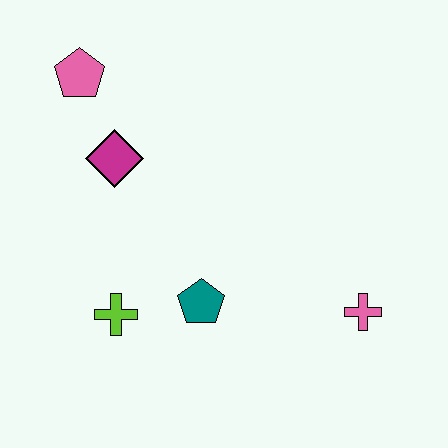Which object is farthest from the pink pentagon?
The pink cross is farthest from the pink pentagon.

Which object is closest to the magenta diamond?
The pink pentagon is closest to the magenta diamond.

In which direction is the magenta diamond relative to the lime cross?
The magenta diamond is above the lime cross.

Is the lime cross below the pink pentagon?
Yes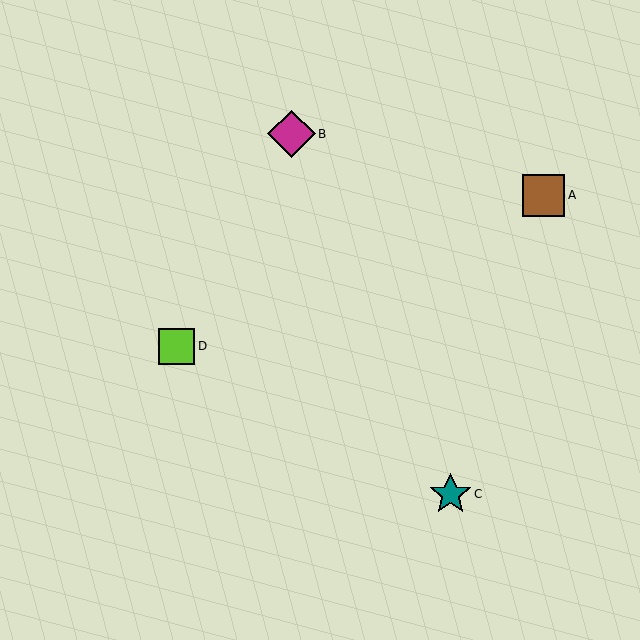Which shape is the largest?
The magenta diamond (labeled B) is the largest.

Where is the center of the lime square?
The center of the lime square is at (177, 346).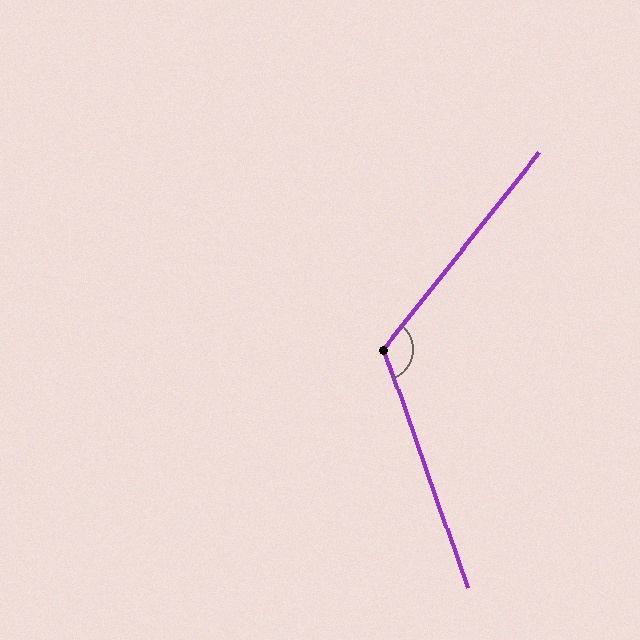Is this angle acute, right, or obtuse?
It is obtuse.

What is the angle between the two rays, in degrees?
Approximately 122 degrees.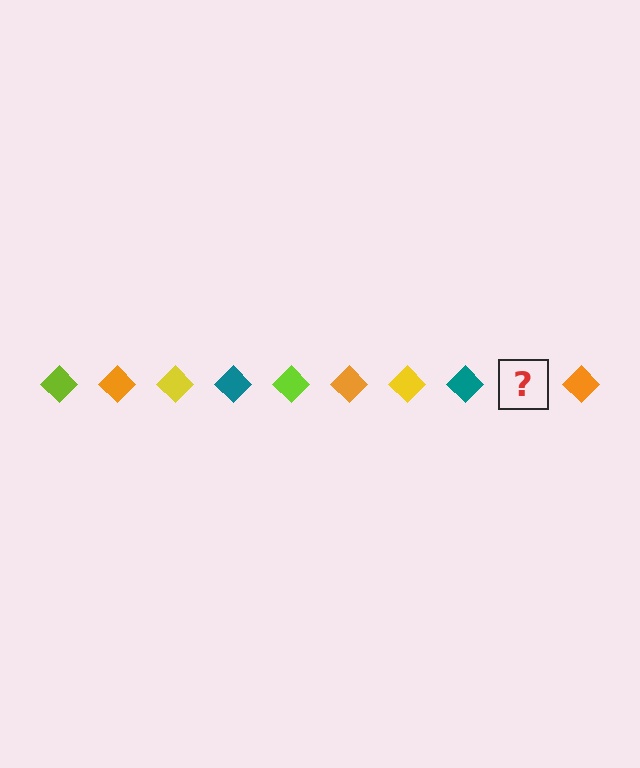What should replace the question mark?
The question mark should be replaced with a lime diamond.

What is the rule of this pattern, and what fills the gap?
The rule is that the pattern cycles through lime, orange, yellow, teal diamonds. The gap should be filled with a lime diamond.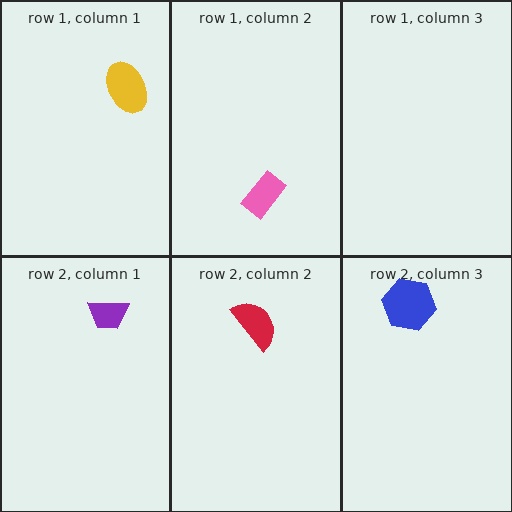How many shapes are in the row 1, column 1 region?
1.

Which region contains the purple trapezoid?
The row 2, column 1 region.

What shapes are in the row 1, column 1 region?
The yellow ellipse.